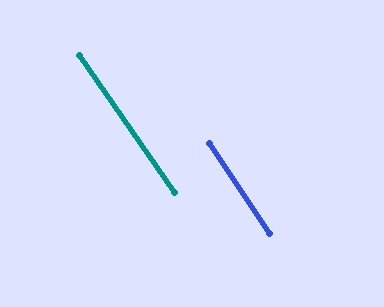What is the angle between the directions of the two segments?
Approximately 1 degree.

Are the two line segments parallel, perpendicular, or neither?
Parallel — their directions differ by only 1.0°.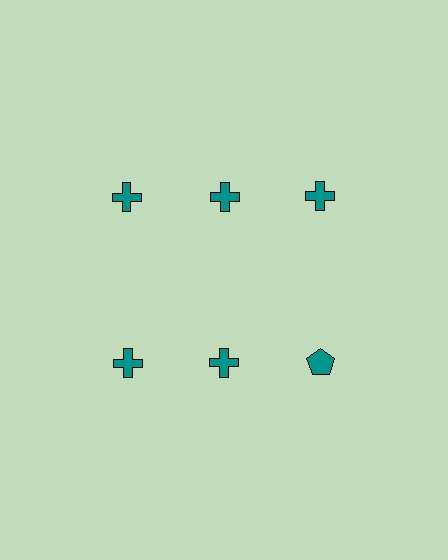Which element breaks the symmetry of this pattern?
The teal pentagon in the second row, center column breaks the symmetry. All other shapes are teal crosses.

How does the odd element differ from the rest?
It has a different shape: pentagon instead of cross.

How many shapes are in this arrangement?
There are 6 shapes arranged in a grid pattern.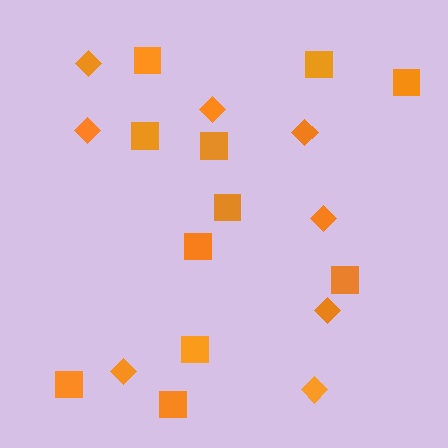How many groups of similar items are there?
There are 2 groups: one group of diamonds (8) and one group of squares (11).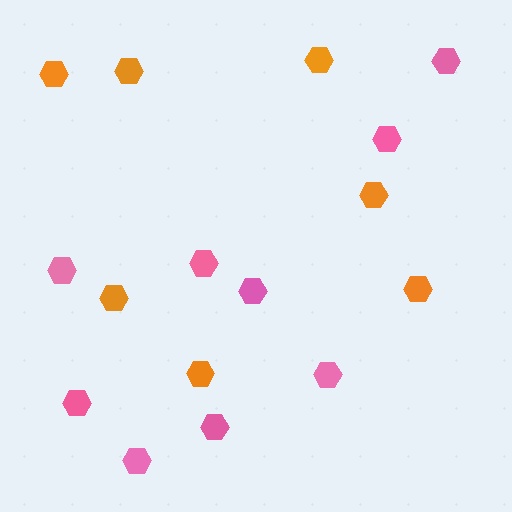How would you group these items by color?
There are 2 groups: one group of orange hexagons (7) and one group of pink hexagons (9).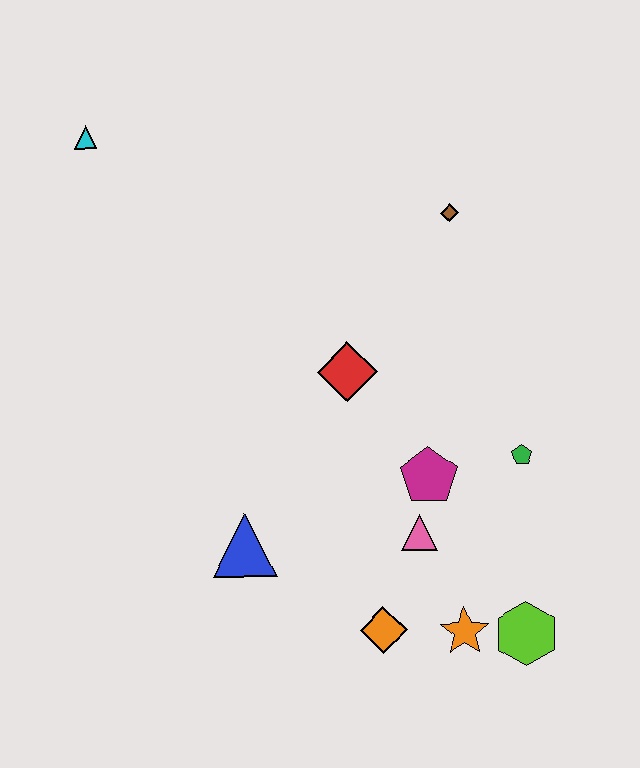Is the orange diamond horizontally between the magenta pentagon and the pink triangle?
No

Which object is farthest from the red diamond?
The cyan triangle is farthest from the red diamond.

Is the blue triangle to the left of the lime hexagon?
Yes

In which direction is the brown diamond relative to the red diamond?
The brown diamond is above the red diamond.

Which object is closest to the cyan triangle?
The red diamond is closest to the cyan triangle.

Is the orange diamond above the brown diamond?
No